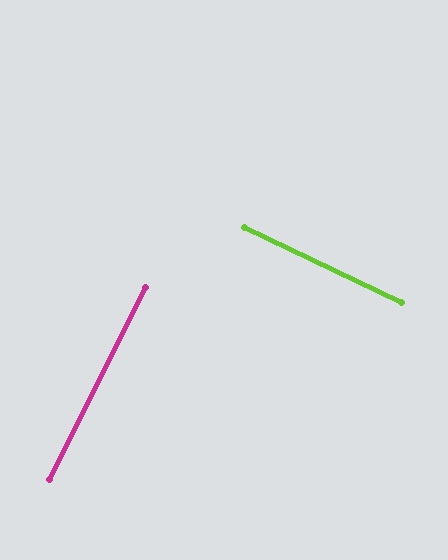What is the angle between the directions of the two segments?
Approximately 89 degrees.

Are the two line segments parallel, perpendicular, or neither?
Perpendicular — they meet at approximately 89°.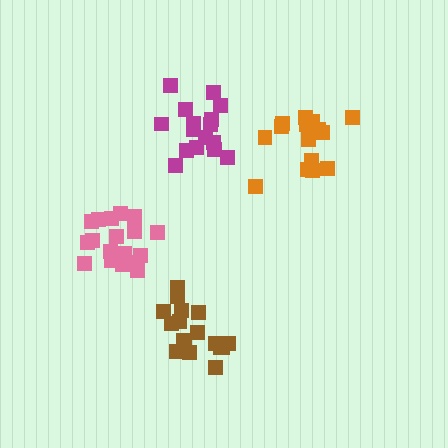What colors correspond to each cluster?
The clusters are colored: brown, orange, pink, magenta.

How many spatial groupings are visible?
There are 4 spatial groupings.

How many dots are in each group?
Group 1: 17 dots, Group 2: 16 dots, Group 3: 18 dots, Group 4: 16 dots (67 total).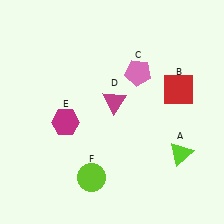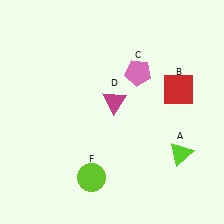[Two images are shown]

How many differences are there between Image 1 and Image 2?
There is 1 difference between the two images.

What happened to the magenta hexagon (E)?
The magenta hexagon (E) was removed in Image 2. It was in the bottom-left area of Image 1.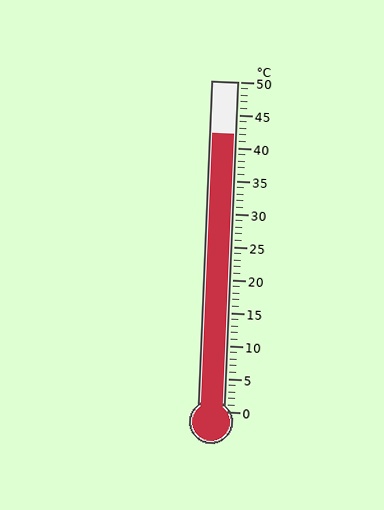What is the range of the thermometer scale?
The thermometer scale ranges from 0°C to 50°C.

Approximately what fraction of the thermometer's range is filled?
The thermometer is filled to approximately 85% of its range.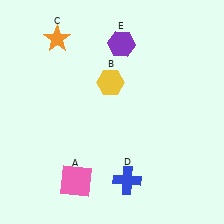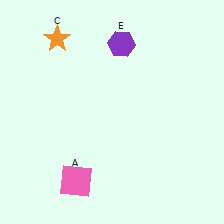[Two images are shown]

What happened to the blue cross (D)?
The blue cross (D) was removed in Image 2. It was in the bottom-right area of Image 1.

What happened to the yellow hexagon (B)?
The yellow hexagon (B) was removed in Image 2. It was in the top-left area of Image 1.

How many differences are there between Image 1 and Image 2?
There are 2 differences between the two images.